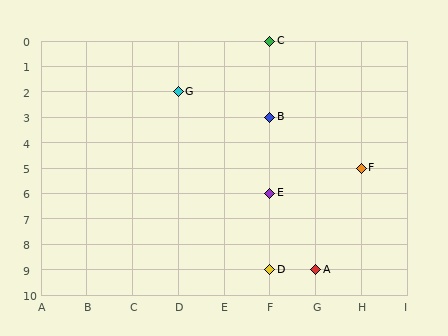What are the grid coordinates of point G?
Point G is at grid coordinates (D, 2).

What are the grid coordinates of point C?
Point C is at grid coordinates (F, 0).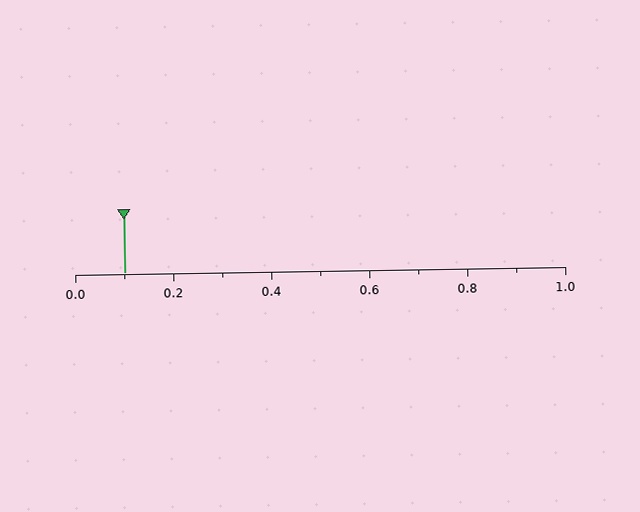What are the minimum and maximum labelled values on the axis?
The axis runs from 0.0 to 1.0.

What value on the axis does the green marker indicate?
The marker indicates approximately 0.1.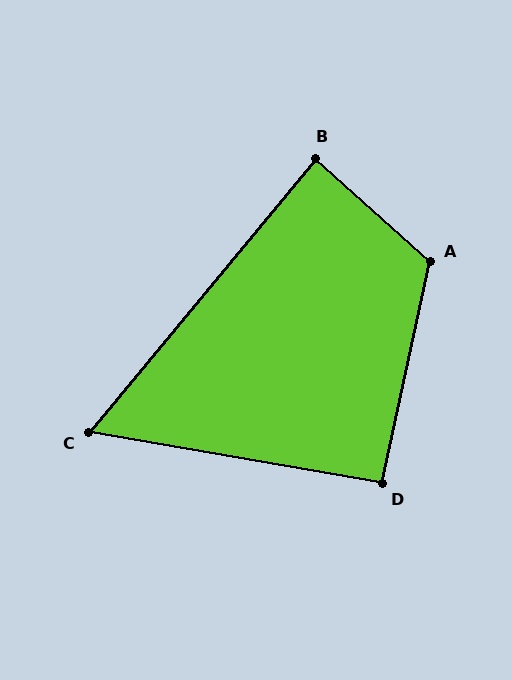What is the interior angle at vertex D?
Approximately 92 degrees (approximately right).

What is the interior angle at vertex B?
Approximately 88 degrees (approximately right).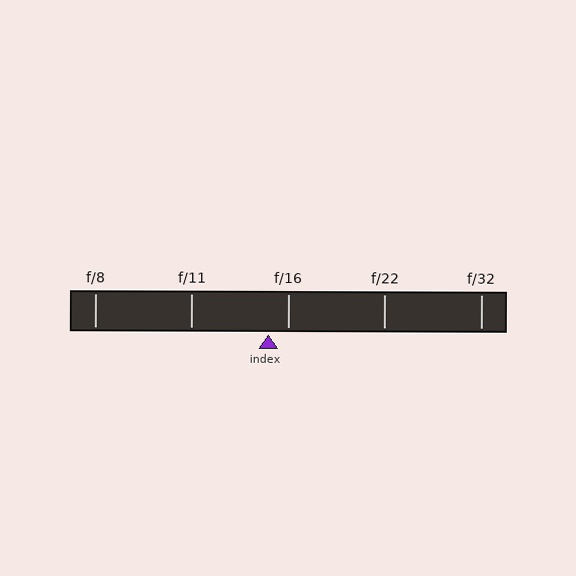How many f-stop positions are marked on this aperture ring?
There are 5 f-stop positions marked.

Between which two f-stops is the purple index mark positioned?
The index mark is between f/11 and f/16.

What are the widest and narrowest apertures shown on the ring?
The widest aperture shown is f/8 and the narrowest is f/32.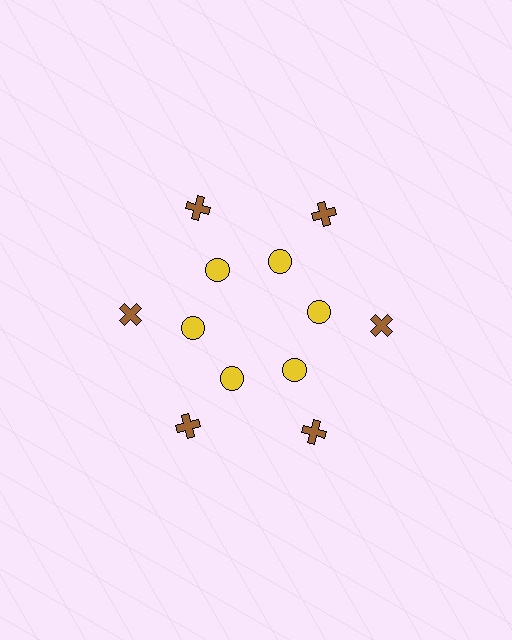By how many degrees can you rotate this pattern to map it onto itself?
The pattern maps onto itself every 60 degrees of rotation.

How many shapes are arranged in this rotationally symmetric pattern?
There are 12 shapes, arranged in 6 groups of 2.